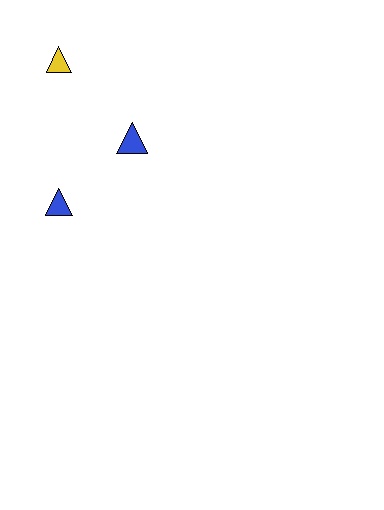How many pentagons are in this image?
There are no pentagons.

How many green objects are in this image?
There are no green objects.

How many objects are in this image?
There are 3 objects.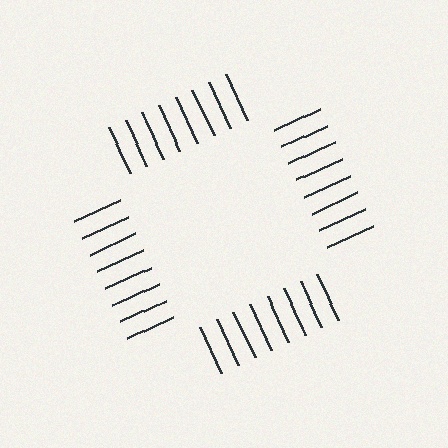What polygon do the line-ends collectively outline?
An illusory square — the line segments terminate on its edges but no continuous stroke is drawn.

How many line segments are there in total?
32 — 8 along each of the 4 edges.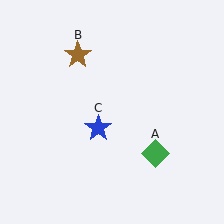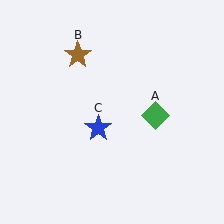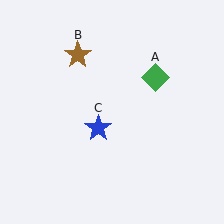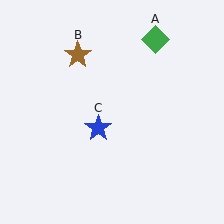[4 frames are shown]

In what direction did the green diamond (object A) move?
The green diamond (object A) moved up.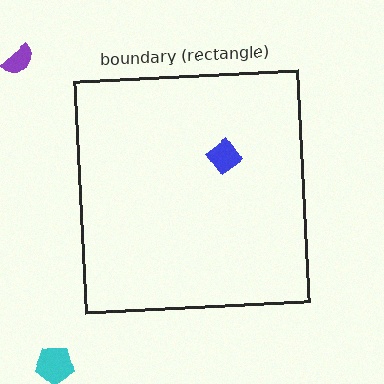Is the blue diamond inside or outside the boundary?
Inside.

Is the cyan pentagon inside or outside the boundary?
Outside.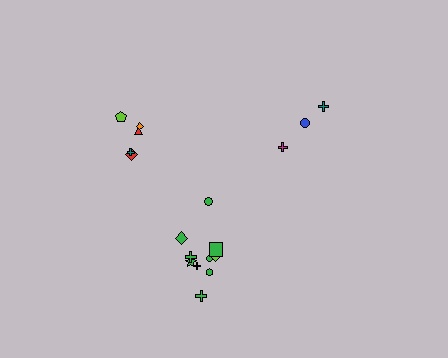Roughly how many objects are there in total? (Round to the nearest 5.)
Roughly 20 objects in total.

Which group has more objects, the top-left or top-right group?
The top-left group.